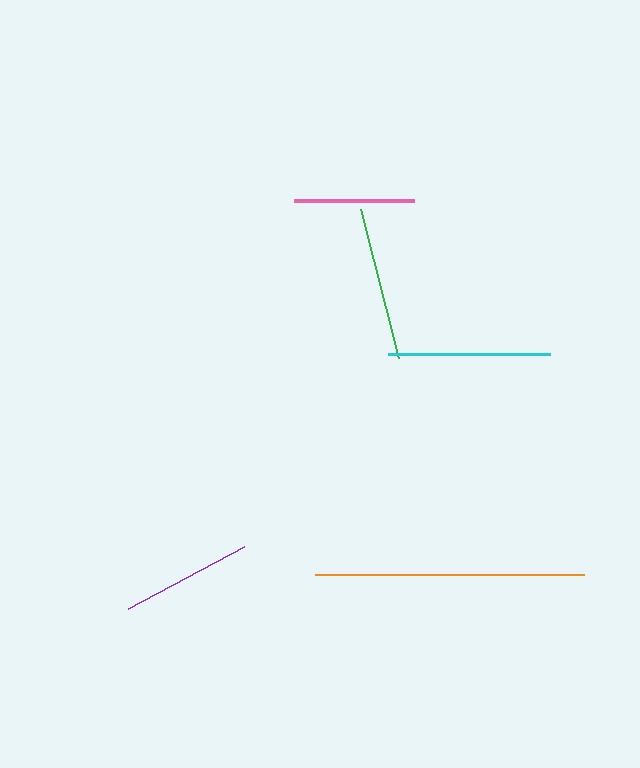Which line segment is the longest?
The orange line is the longest at approximately 268 pixels.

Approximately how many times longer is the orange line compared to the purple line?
The orange line is approximately 2.0 times the length of the purple line.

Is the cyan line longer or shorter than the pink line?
The cyan line is longer than the pink line.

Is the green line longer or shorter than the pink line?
The green line is longer than the pink line.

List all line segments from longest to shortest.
From longest to shortest: orange, cyan, green, purple, pink.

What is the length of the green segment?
The green segment is approximately 154 pixels long.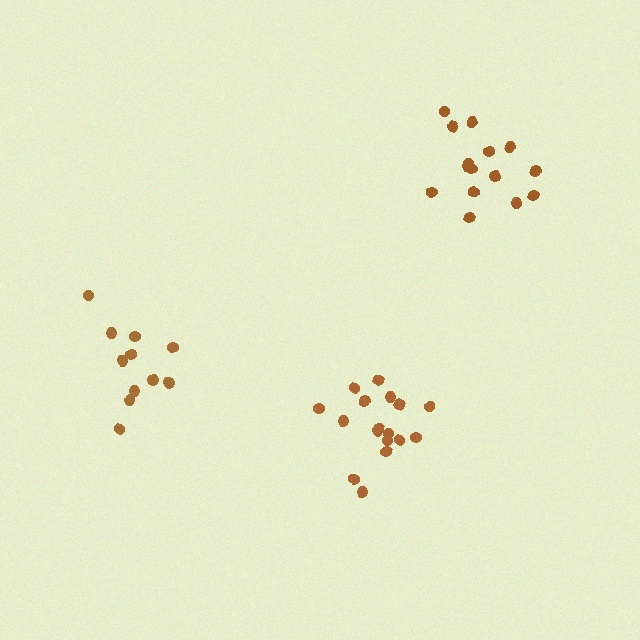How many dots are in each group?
Group 1: 11 dots, Group 2: 15 dots, Group 3: 17 dots (43 total).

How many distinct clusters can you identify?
There are 3 distinct clusters.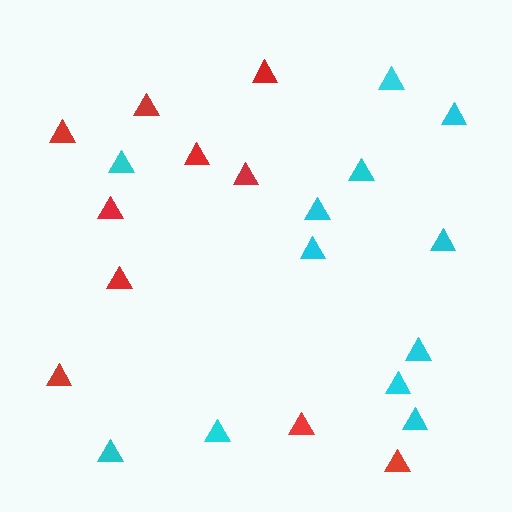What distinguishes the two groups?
There are 2 groups: one group of red triangles (10) and one group of cyan triangles (12).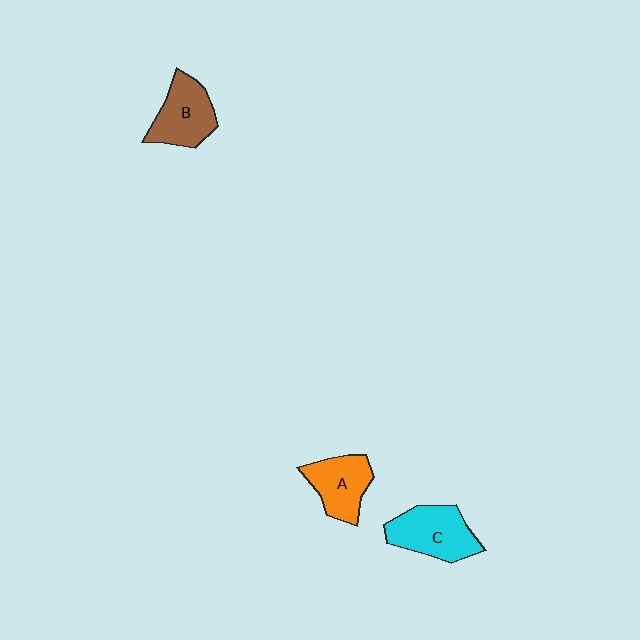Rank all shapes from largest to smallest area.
From largest to smallest: C (cyan), B (brown), A (orange).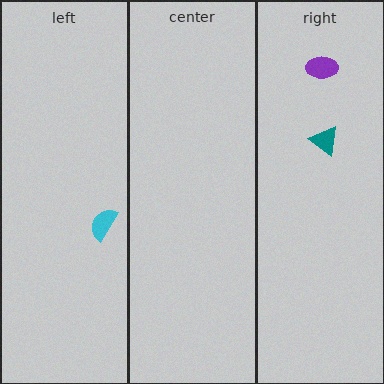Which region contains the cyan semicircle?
The left region.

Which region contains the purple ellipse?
The right region.